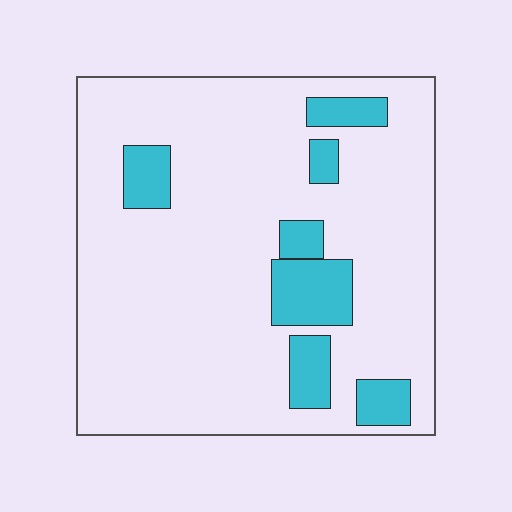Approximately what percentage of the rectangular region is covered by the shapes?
Approximately 15%.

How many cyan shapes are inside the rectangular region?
7.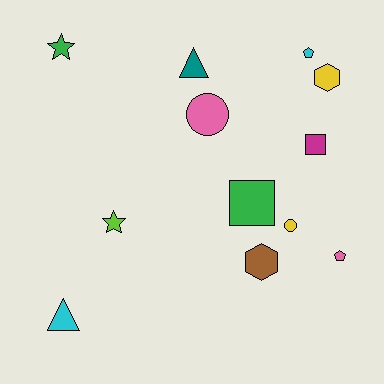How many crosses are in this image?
There are no crosses.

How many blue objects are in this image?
There are no blue objects.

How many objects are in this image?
There are 12 objects.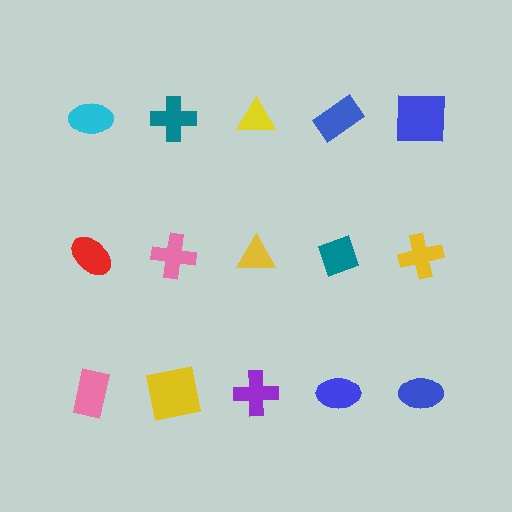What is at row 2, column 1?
A red ellipse.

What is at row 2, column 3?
A yellow triangle.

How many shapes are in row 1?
5 shapes.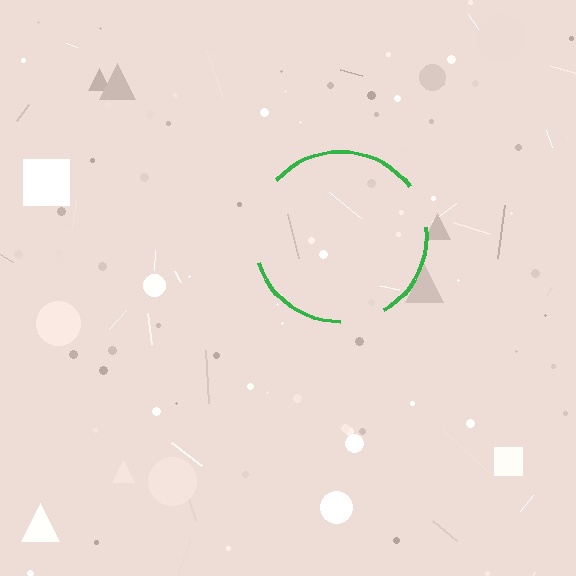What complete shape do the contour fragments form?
The contour fragments form a circle.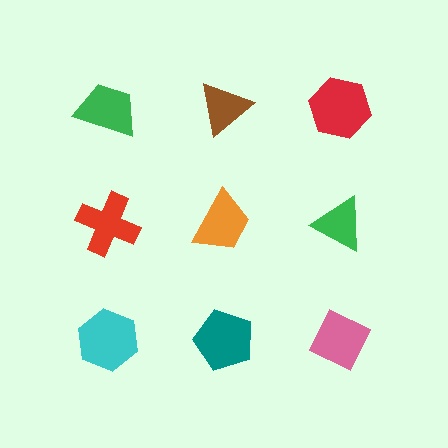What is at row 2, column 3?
A green triangle.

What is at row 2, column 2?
An orange trapezoid.